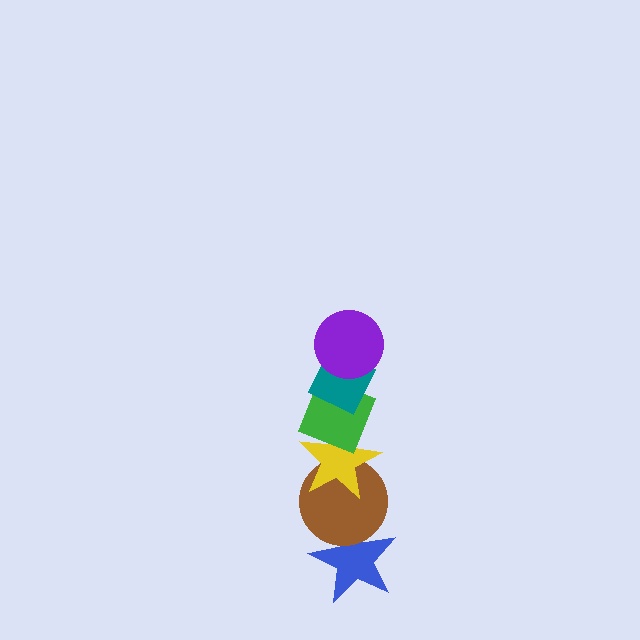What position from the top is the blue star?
The blue star is 6th from the top.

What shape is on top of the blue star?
The brown circle is on top of the blue star.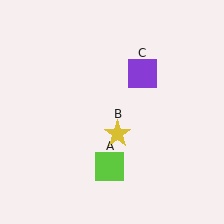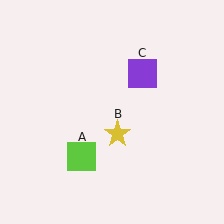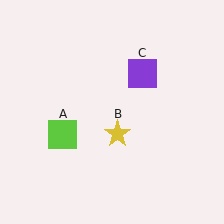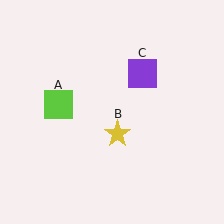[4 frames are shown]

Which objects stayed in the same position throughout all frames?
Yellow star (object B) and purple square (object C) remained stationary.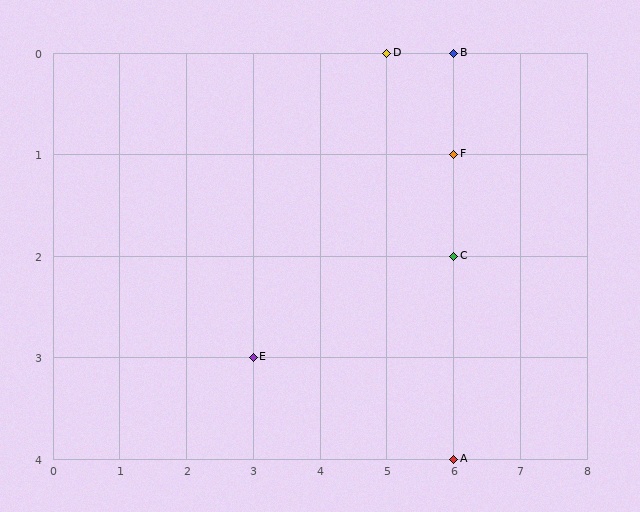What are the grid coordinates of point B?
Point B is at grid coordinates (6, 0).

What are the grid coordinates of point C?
Point C is at grid coordinates (6, 2).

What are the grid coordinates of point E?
Point E is at grid coordinates (3, 3).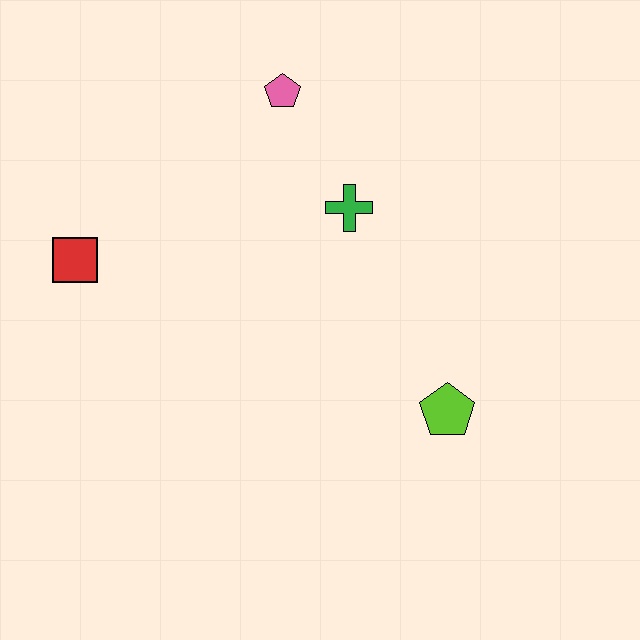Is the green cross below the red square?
No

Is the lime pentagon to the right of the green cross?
Yes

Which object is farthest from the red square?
The lime pentagon is farthest from the red square.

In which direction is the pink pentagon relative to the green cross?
The pink pentagon is above the green cross.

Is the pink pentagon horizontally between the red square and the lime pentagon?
Yes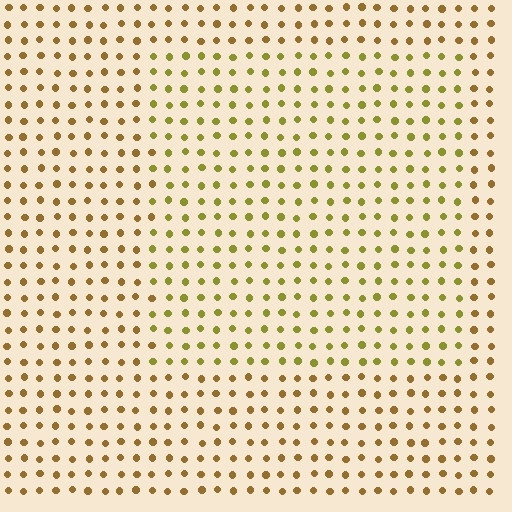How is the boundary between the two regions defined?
The boundary is defined purely by a slight shift in hue (about 28 degrees). Spacing, size, and orientation are identical on both sides.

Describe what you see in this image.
The image is filled with small brown elements in a uniform arrangement. A rectangle-shaped region is visible where the elements are tinted to a slightly different hue, forming a subtle color boundary.